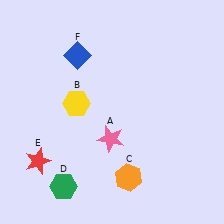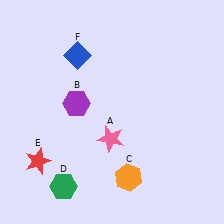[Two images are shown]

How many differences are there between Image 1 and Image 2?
There is 1 difference between the two images.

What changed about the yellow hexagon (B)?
In Image 1, B is yellow. In Image 2, it changed to purple.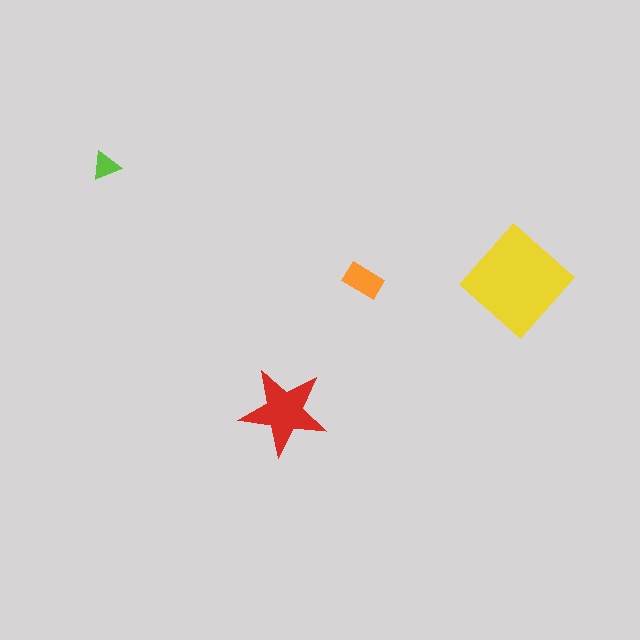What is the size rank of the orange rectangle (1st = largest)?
3rd.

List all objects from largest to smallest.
The yellow diamond, the red star, the orange rectangle, the lime triangle.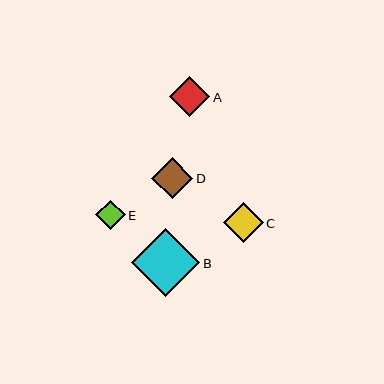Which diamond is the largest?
Diamond B is the largest with a size of approximately 69 pixels.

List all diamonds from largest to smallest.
From largest to smallest: B, D, A, C, E.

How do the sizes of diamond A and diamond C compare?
Diamond A and diamond C are approximately the same size.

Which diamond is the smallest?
Diamond E is the smallest with a size of approximately 29 pixels.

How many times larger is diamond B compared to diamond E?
Diamond B is approximately 2.3 times the size of diamond E.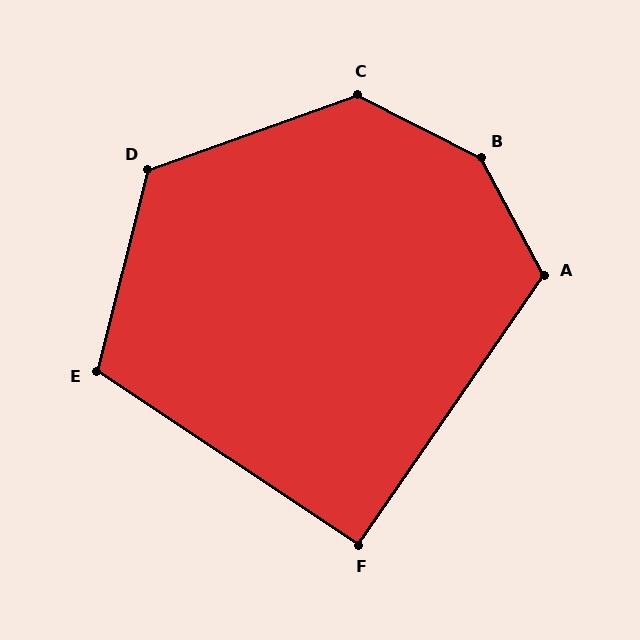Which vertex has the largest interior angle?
B, at approximately 145 degrees.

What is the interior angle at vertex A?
Approximately 117 degrees (obtuse).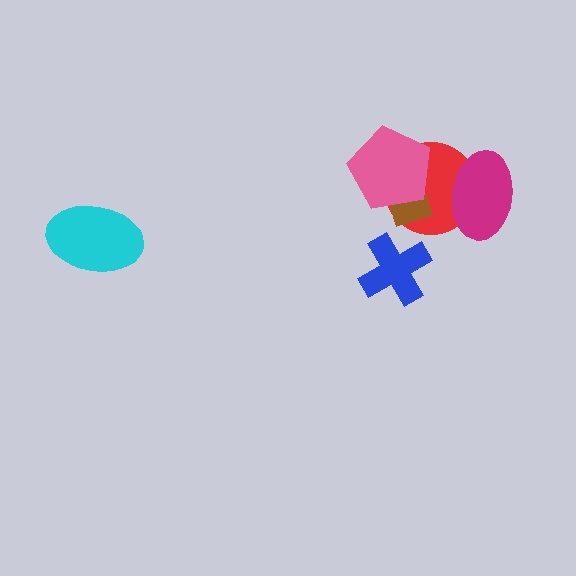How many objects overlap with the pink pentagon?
2 objects overlap with the pink pentagon.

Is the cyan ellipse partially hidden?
No, no other shape covers it.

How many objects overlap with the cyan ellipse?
0 objects overlap with the cyan ellipse.